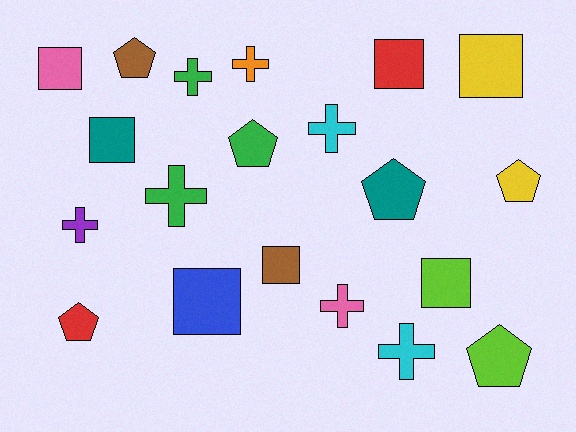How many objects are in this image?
There are 20 objects.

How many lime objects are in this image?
There are 2 lime objects.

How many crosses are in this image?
There are 7 crosses.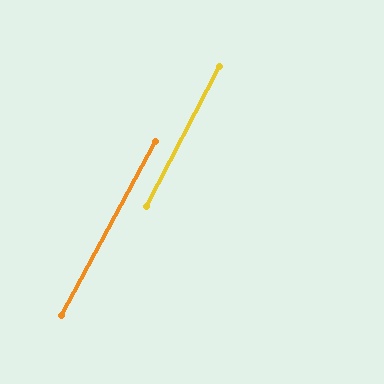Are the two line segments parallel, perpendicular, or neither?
Parallel — their directions differ by only 0.9°.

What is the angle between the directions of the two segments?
Approximately 1 degree.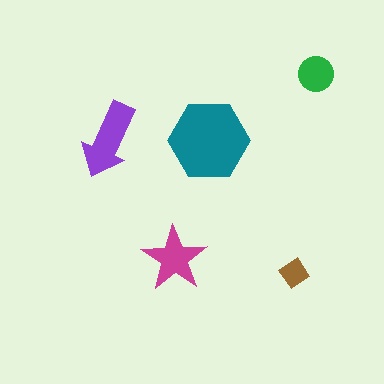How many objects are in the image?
There are 5 objects in the image.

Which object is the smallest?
The brown diamond.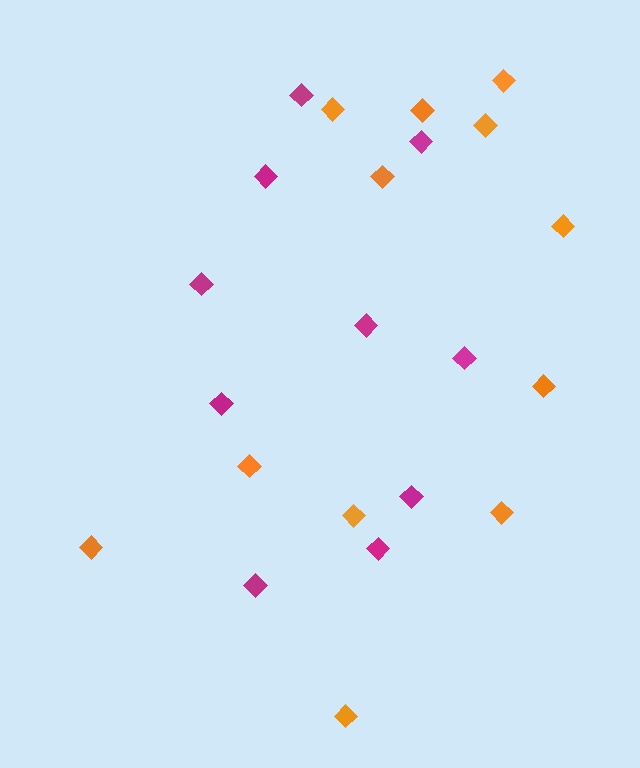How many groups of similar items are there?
There are 2 groups: one group of magenta diamonds (10) and one group of orange diamonds (12).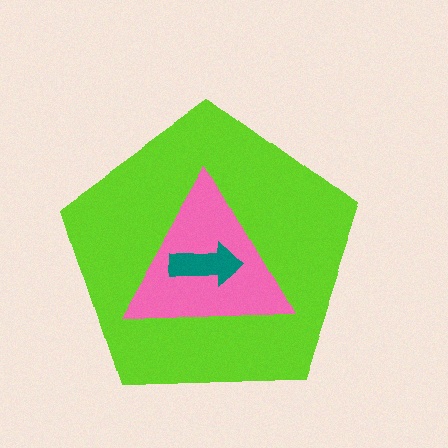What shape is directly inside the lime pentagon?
The pink triangle.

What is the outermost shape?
The lime pentagon.